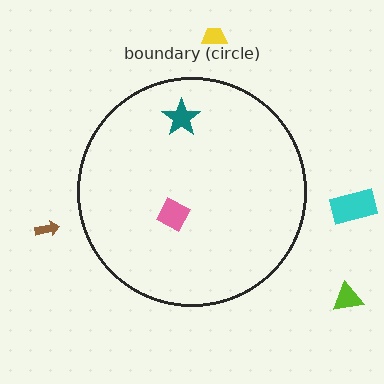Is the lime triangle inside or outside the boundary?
Outside.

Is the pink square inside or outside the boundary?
Inside.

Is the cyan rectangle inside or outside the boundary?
Outside.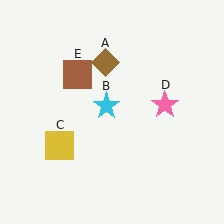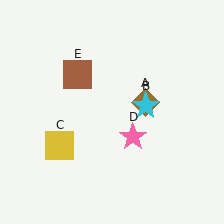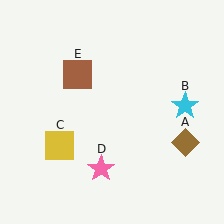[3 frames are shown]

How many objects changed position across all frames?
3 objects changed position: brown diamond (object A), cyan star (object B), pink star (object D).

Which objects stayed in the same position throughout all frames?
Yellow square (object C) and brown square (object E) remained stationary.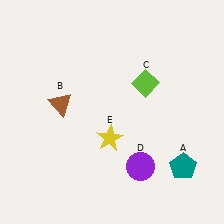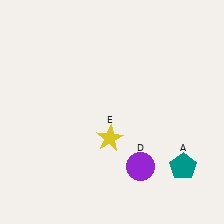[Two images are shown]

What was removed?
The brown triangle (B), the lime diamond (C) were removed in Image 2.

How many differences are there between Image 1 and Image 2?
There are 2 differences between the two images.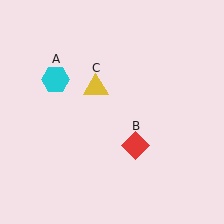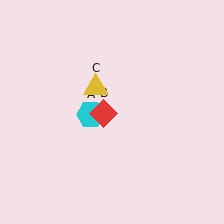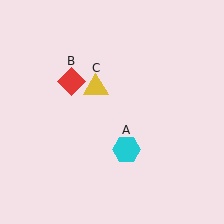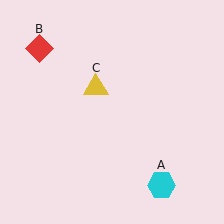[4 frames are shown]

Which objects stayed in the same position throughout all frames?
Yellow triangle (object C) remained stationary.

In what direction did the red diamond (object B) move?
The red diamond (object B) moved up and to the left.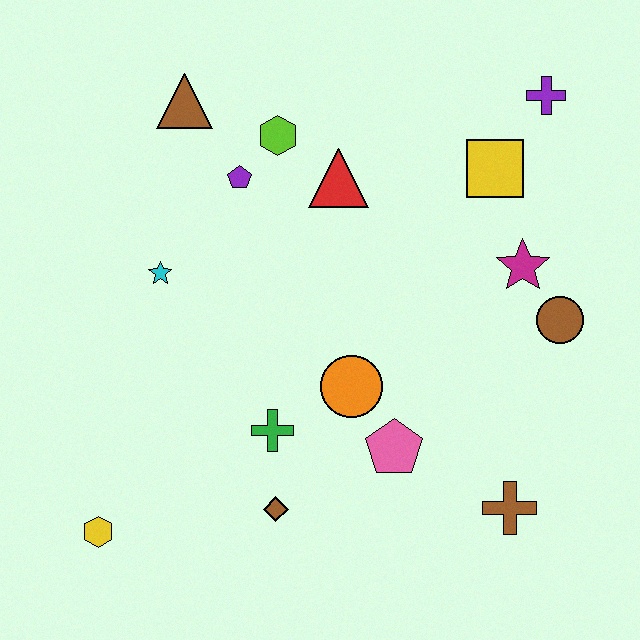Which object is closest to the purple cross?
The yellow square is closest to the purple cross.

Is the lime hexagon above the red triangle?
Yes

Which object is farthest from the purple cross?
The yellow hexagon is farthest from the purple cross.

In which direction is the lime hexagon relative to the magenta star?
The lime hexagon is to the left of the magenta star.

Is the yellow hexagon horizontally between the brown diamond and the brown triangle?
No